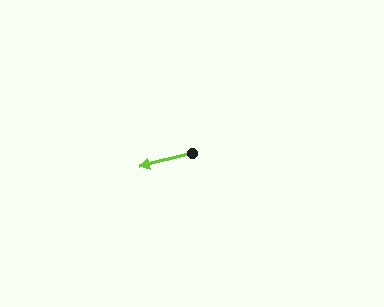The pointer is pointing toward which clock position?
Roughly 9 o'clock.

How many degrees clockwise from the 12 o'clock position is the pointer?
Approximately 256 degrees.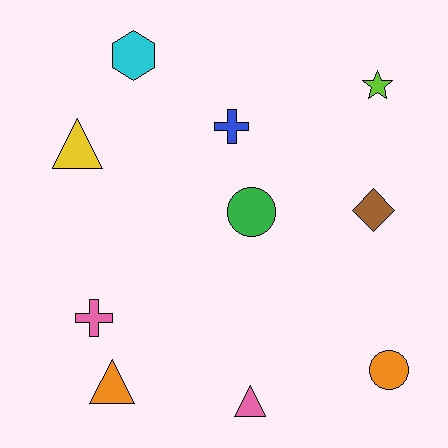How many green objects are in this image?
There is 1 green object.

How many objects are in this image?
There are 10 objects.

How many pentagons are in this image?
There are no pentagons.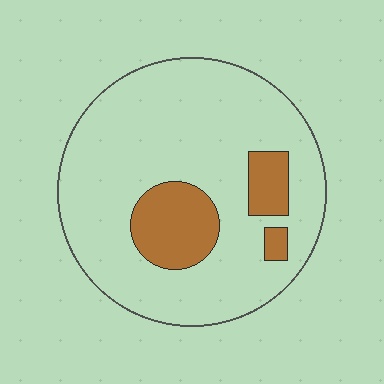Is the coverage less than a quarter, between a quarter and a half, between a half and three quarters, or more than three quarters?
Less than a quarter.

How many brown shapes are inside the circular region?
3.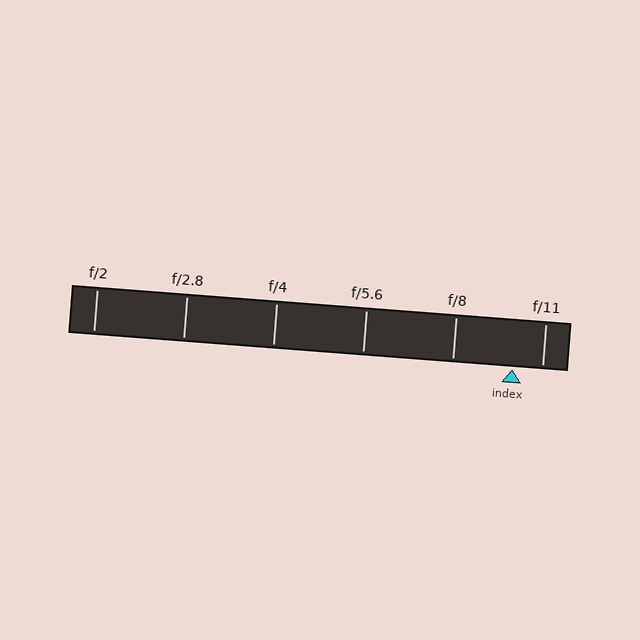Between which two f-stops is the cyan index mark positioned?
The index mark is between f/8 and f/11.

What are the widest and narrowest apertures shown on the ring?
The widest aperture shown is f/2 and the narrowest is f/11.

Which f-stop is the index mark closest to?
The index mark is closest to f/11.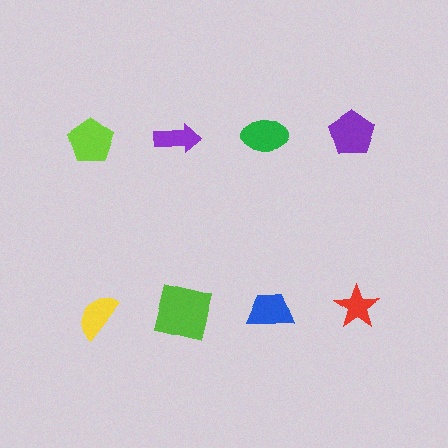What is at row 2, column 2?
A lime square.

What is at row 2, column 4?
A red star.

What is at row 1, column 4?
A purple pentagon.